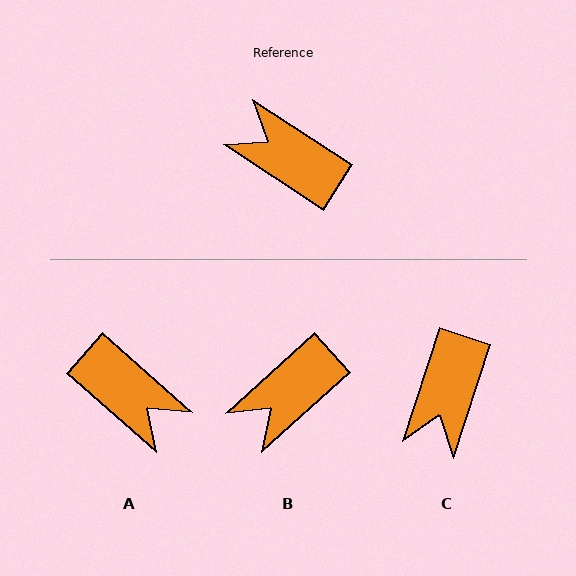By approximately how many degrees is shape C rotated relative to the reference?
Approximately 105 degrees counter-clockwise.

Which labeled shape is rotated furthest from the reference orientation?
A, about 172 degrees away.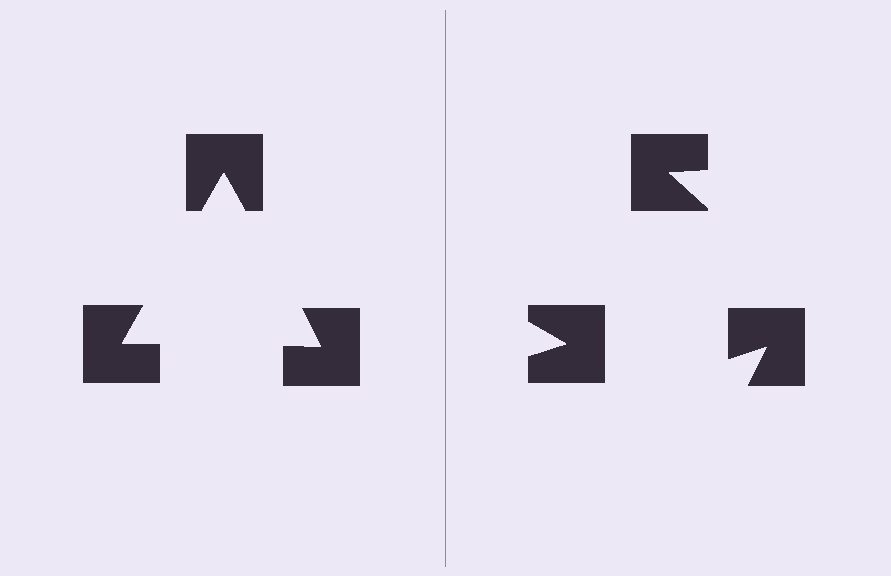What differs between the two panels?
The notched squares are positioned identically on both sides; only the wedge orientations differ. On the left they align to a triangle; on the right they are misaligned.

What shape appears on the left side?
An illusory triangle.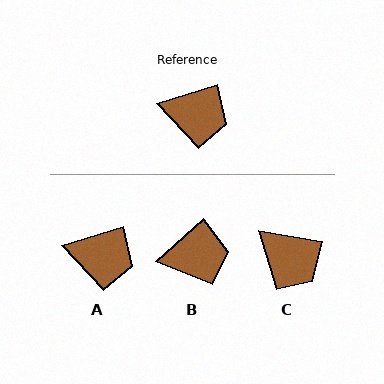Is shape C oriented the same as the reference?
No, it is off by about 27 degrees.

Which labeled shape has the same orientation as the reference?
A.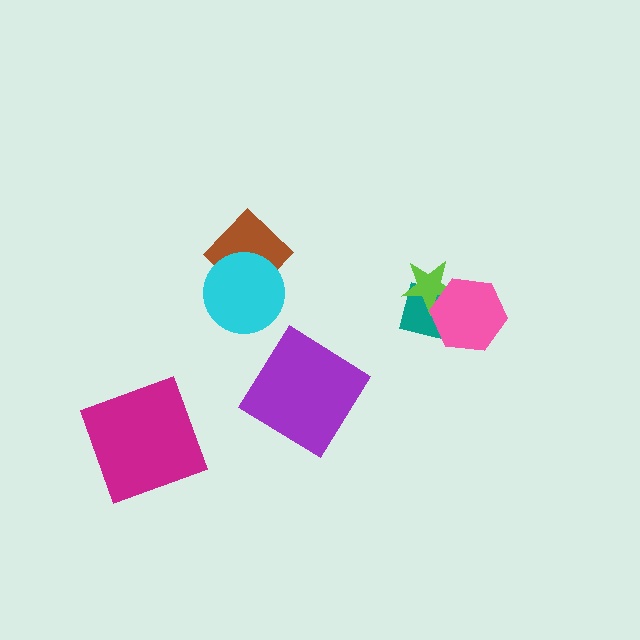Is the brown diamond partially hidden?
Yes, it is partially covered by another shape.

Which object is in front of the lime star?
The pink hexagon is in front of the lime star.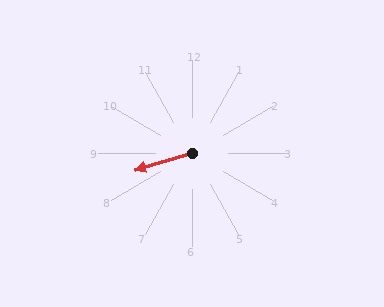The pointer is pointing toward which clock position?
Roughly 8 o'clock.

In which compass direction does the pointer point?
West.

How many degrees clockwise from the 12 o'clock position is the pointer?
Approximately 254 degrees.